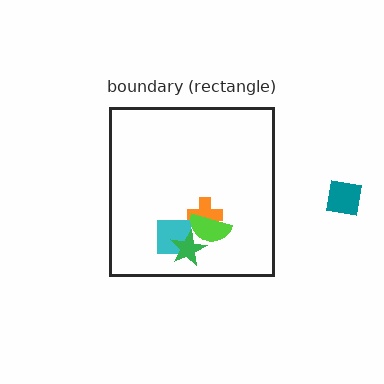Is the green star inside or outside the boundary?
Inside.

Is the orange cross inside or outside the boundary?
Inside.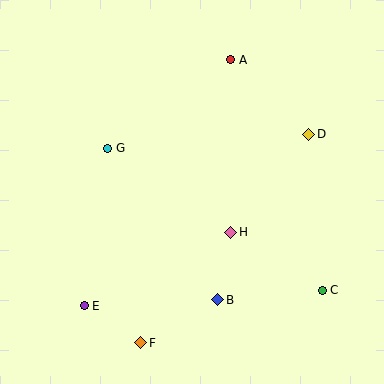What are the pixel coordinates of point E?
Point E is at (84, 306).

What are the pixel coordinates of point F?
Point F is at (141, 343).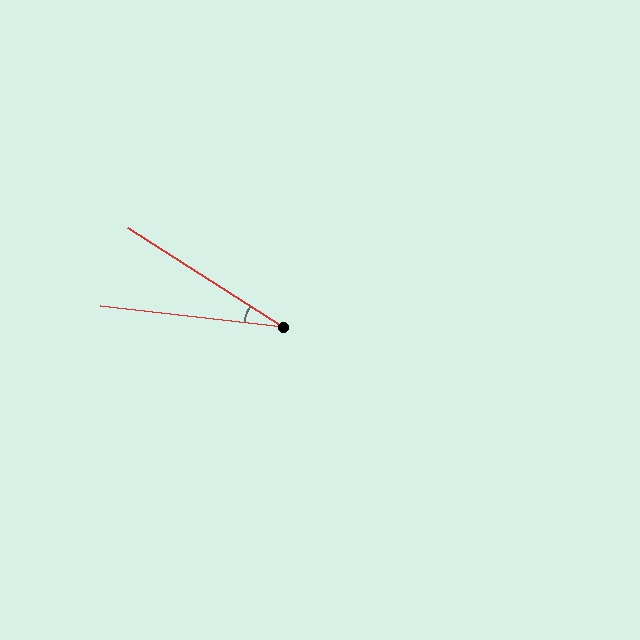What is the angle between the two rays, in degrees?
Approximately 26 degrees.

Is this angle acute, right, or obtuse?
It is acute.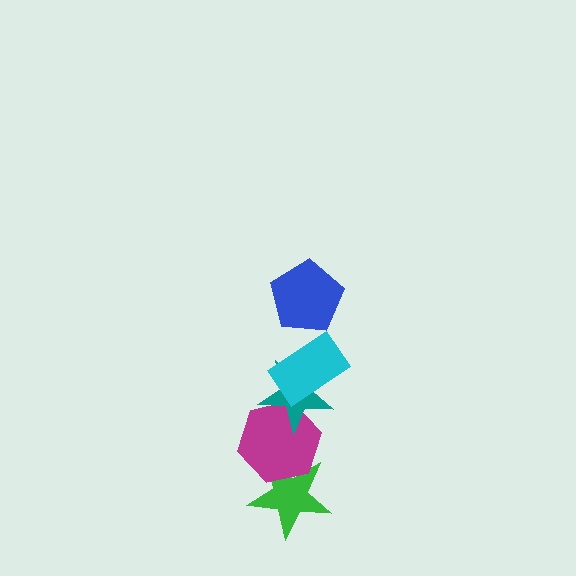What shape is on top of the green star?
The magenta hexagon is on top of the green star.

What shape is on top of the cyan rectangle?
The blue pentagon is on top of the cyan rectangle.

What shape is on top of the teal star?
The cyan rectangle is on top of the teal star.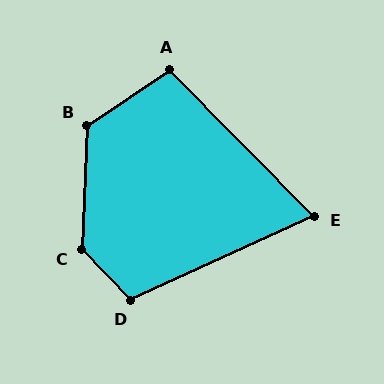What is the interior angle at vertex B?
Approximately 126 degrees (obtuse).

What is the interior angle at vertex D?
Approximately 109 degrees (obtuse).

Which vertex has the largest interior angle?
C, at approximately 134 degrees.